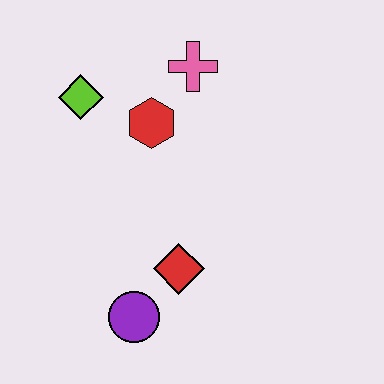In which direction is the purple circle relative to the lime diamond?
The purple circle is below the lime diamond.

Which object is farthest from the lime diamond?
The purple circle is farthest from the lime diamond.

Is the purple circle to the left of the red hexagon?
Yes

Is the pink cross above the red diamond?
Yes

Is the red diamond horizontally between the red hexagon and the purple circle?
No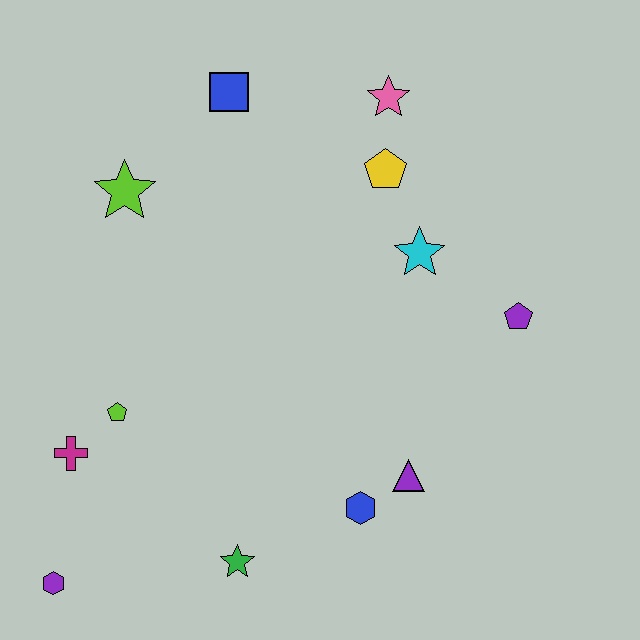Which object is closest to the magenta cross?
The lime pentagon is closest to the magenta cross.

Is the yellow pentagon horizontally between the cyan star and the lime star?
Yes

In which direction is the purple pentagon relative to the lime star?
The purple pentagon is to the right of the lime star.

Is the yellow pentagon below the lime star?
No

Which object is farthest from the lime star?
The purple pentagon is farthest from the lime star.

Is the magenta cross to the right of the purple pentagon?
No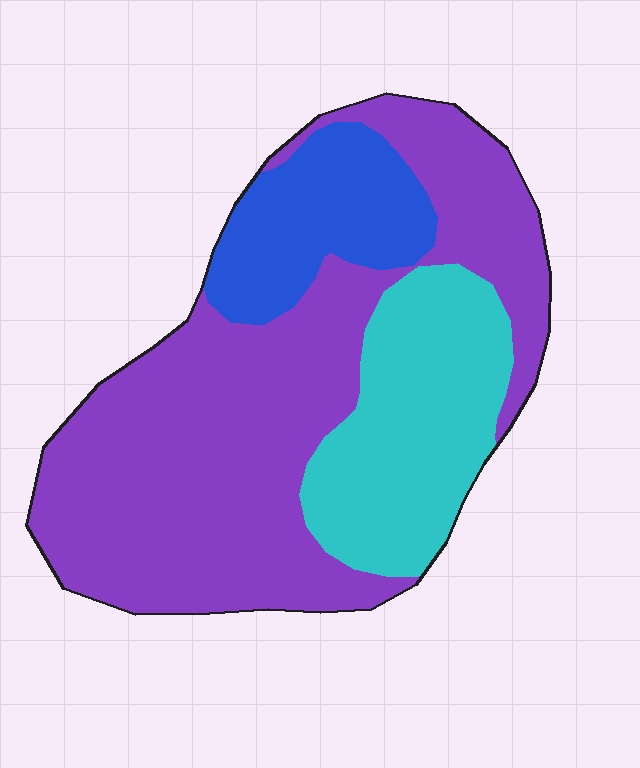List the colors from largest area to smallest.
From largest to smallest: purple, cyan, blue.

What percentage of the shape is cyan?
Cyan covers roughly 25% of the shape.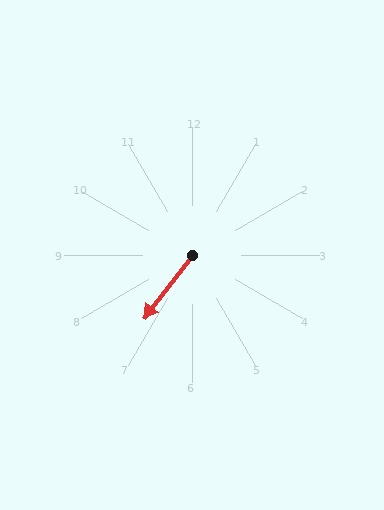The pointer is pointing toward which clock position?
Roughly 7 o'clock.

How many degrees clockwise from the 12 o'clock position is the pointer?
Approximately 217 degrees.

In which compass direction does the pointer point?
Southwest.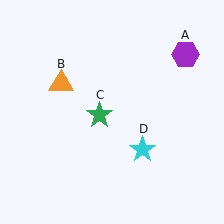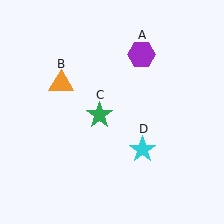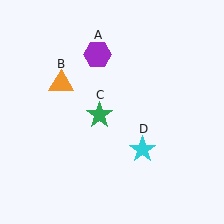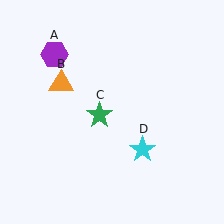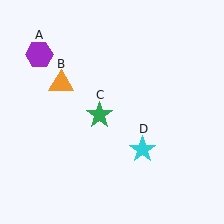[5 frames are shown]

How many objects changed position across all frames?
1 object changed position: purple hexagon (object A).